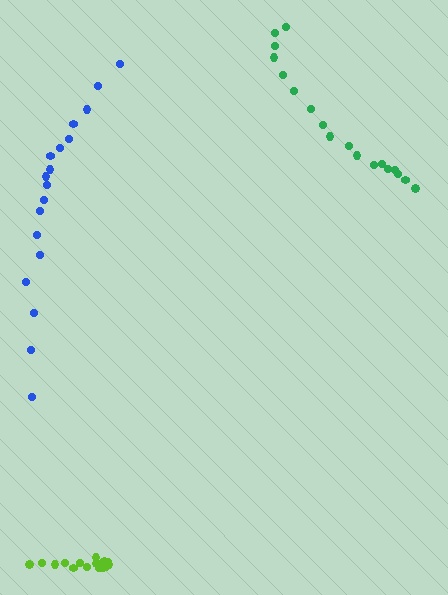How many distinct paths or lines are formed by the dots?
There are 3 distinct paths.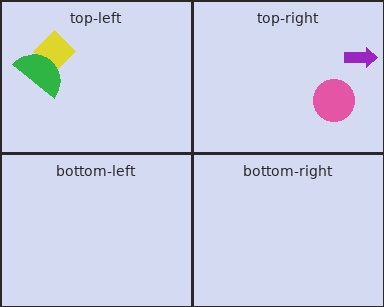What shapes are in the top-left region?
The yellow diamond, the green semicircle.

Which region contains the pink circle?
The top-right region.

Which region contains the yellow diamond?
The top-left region.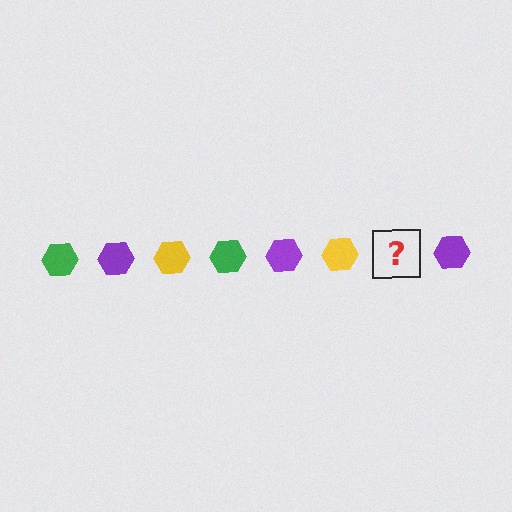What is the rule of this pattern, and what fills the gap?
The rule is that the pattern cycles through green, purple, yellow hexagons. The gap should be filled with a green hexagon.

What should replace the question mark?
The question mark should be replaced with a green hexagon.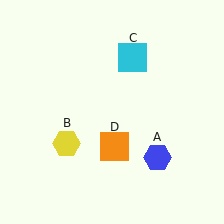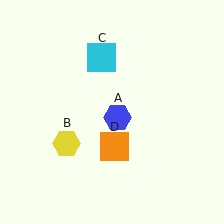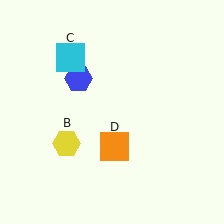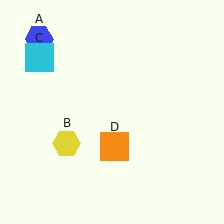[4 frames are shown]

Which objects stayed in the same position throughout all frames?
Yellow hexagon (object B) and orange square (object D) remained stationary.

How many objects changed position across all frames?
2 objects changed position: blue hexagon (object A), cyan square (object C).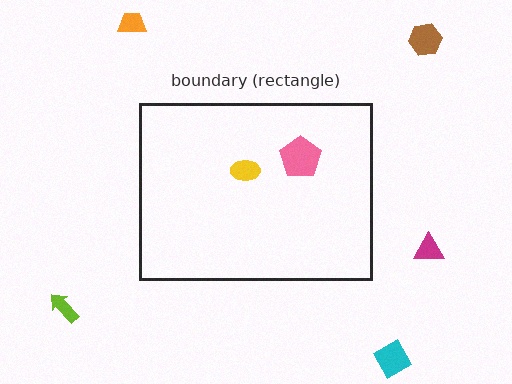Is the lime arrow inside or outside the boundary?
Outside.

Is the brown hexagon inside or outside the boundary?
Outside.